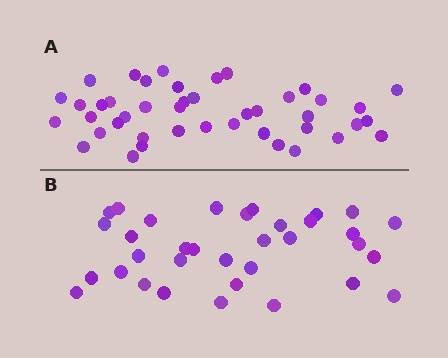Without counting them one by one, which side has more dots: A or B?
Region A (the top region) has more dots.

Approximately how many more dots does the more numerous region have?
Region A has roughly 8 or so more dots than region B.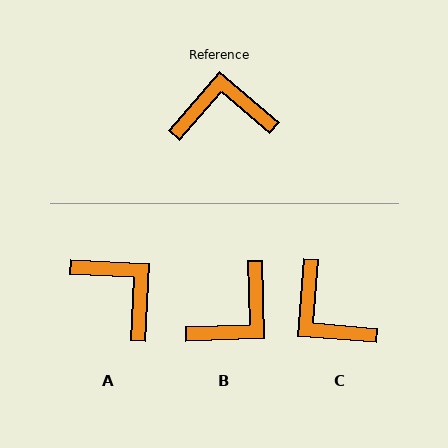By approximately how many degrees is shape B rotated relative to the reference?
Approximately 138 degrees clockwise.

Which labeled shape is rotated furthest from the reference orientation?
B, about 138 degrees away.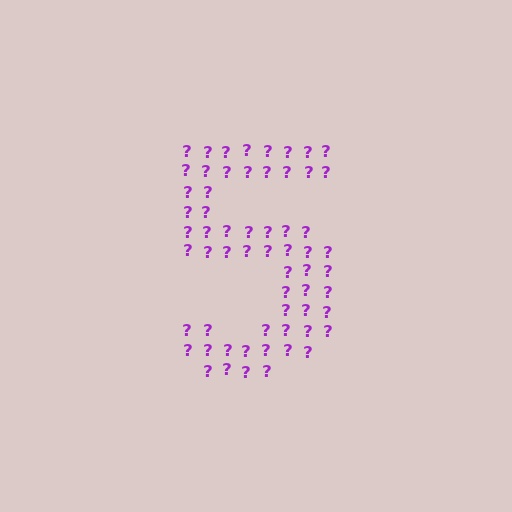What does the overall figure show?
The overall figure shows the digit 5.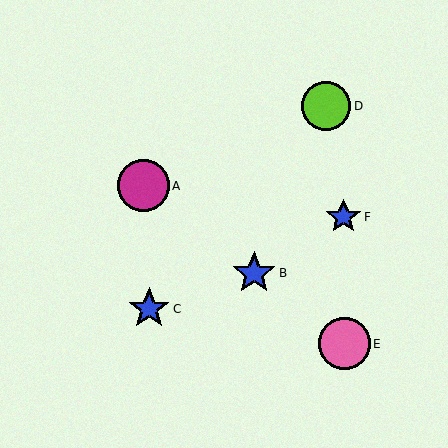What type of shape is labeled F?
Shape F is a blue star.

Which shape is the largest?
The magenta circle (labeled A) is the largest.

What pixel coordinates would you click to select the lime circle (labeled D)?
Click at (326, 106) to select the lime circle D.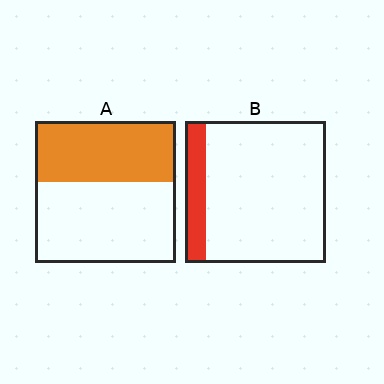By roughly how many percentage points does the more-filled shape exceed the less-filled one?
By roughly 30 percentage points (A over B).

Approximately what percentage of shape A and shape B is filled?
A is approximately 45% and B is approximately 15%.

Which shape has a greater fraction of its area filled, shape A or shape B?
Shape A.